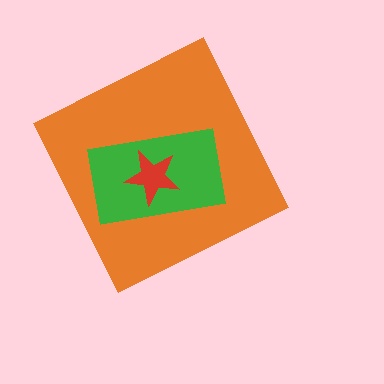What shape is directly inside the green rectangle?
The red star.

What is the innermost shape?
The red star.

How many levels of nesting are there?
3.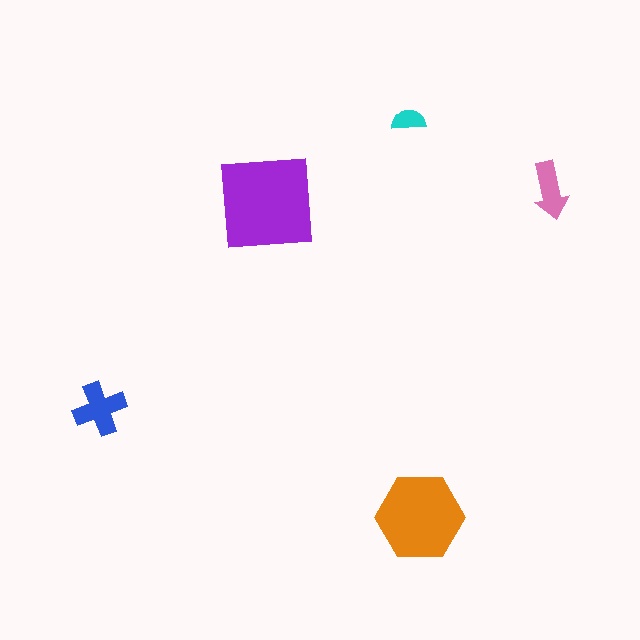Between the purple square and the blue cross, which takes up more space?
The purple square.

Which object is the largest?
The purple square.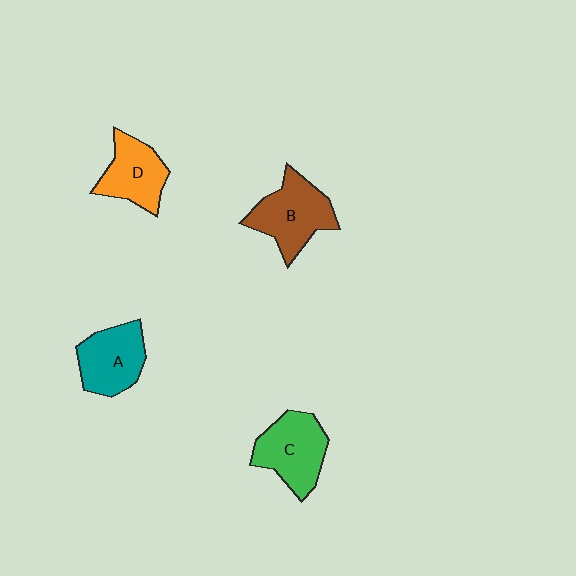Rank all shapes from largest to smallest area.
From largest to smallest: B (brown), C (green), A (teal), D (orange).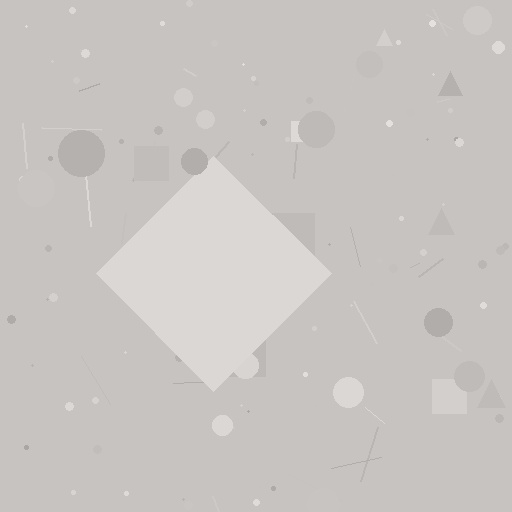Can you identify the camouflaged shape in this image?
The camouflaged shape is a diamond.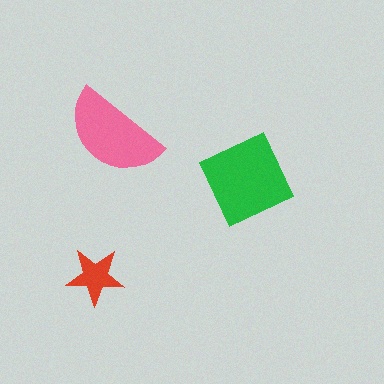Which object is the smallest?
The red star.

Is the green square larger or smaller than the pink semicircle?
Larger.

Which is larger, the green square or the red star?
The green square.